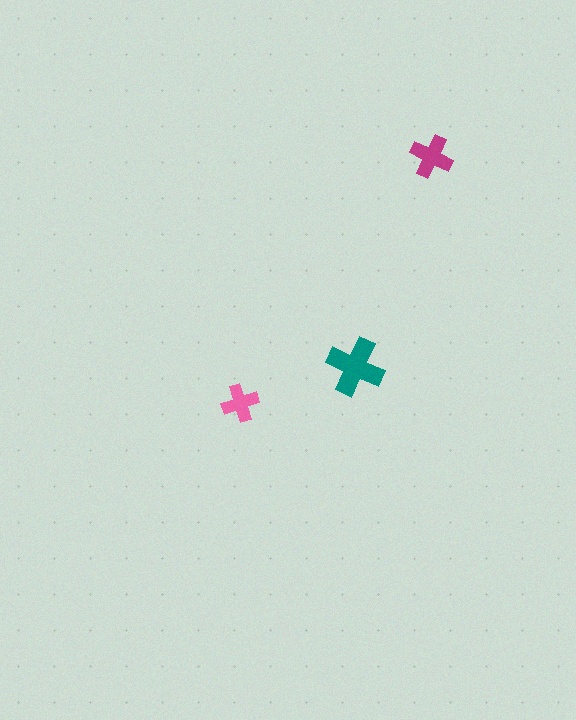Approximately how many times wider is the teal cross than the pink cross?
About 1.5 times wider.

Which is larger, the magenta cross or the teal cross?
The teal one.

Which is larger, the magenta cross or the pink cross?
The magenta one.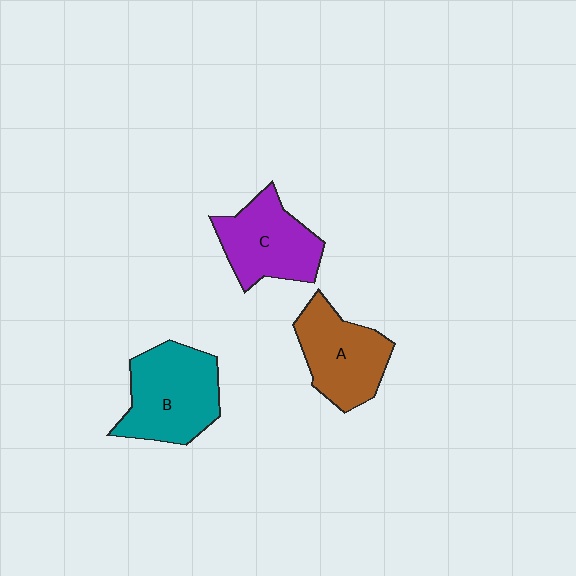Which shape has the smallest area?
Shape C (purple).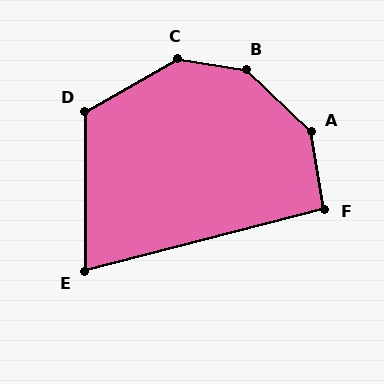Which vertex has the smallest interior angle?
E, at approximately 75 degrees.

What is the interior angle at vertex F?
Approximately 95 degrees (approximately right).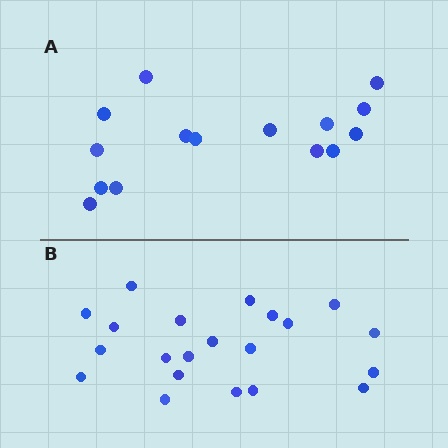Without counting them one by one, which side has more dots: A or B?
Region B (the bottom region) has more dots.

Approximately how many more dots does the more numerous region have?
Region B has about 6 more dots than region A.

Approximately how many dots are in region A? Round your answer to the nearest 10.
About 20 dots. (The exact count is 15, which rounds to 20.)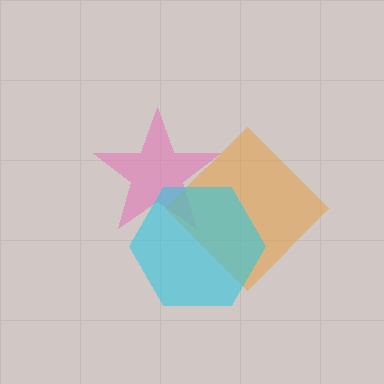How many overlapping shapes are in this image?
There are 3 overlapping shapes in the image.